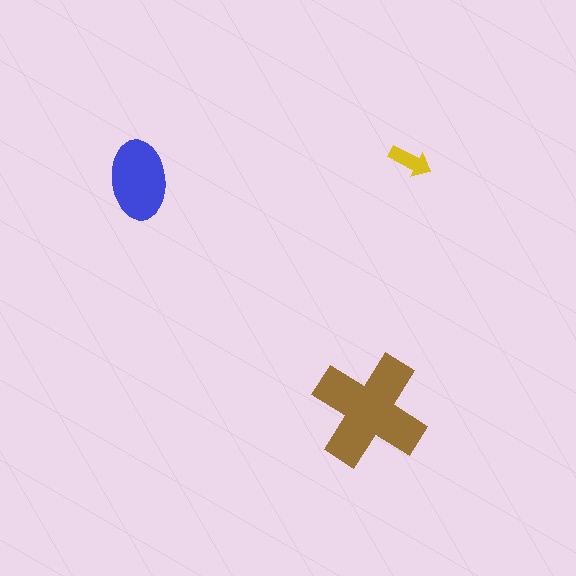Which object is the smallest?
The yellow arrow.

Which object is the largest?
The brown cross.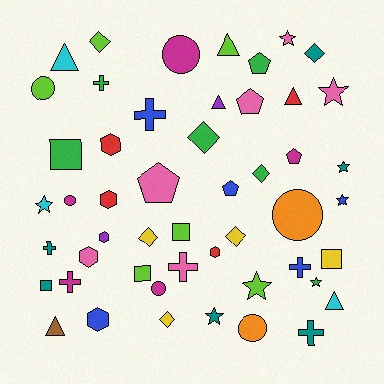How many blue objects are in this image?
There are 5 blue objects.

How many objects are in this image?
There are 50 objects.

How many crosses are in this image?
There are 7 crosses.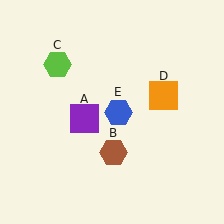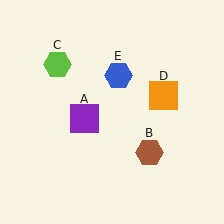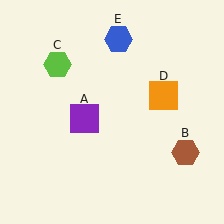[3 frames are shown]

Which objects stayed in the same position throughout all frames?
Purple square (object A) and lime hexagon (object C) and orange square (object D) remained stationary.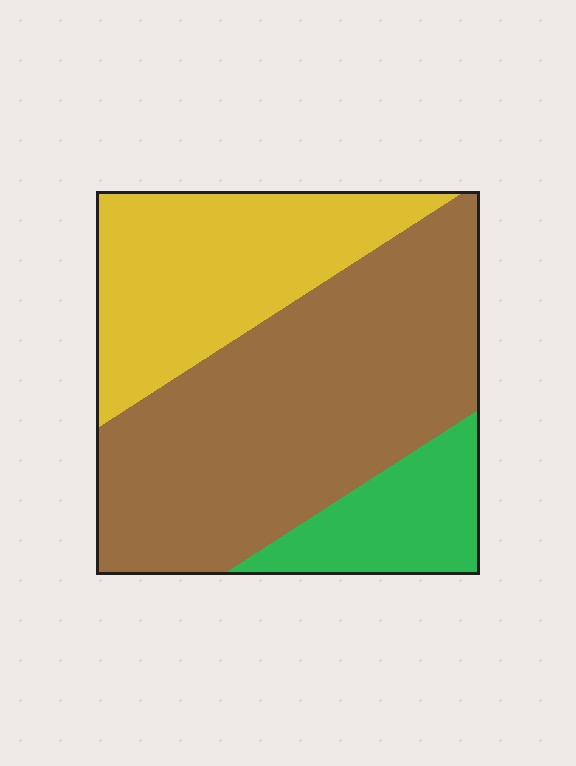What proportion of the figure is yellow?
Yellow takes up about one third (1/3) of the figure.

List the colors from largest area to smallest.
From largest to smallest: brown, yellow, green.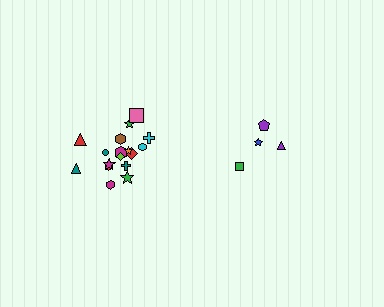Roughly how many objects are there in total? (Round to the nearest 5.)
Roughly 20 objects in total.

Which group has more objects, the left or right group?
The left group.